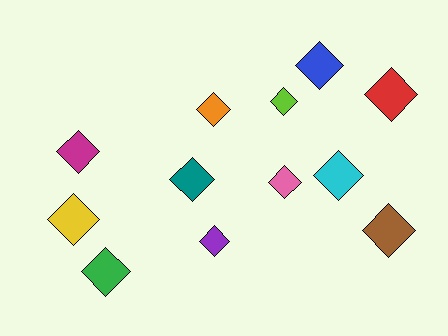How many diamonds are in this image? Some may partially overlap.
There are 12 diamonds.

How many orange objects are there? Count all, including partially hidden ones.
There is 1 orange object.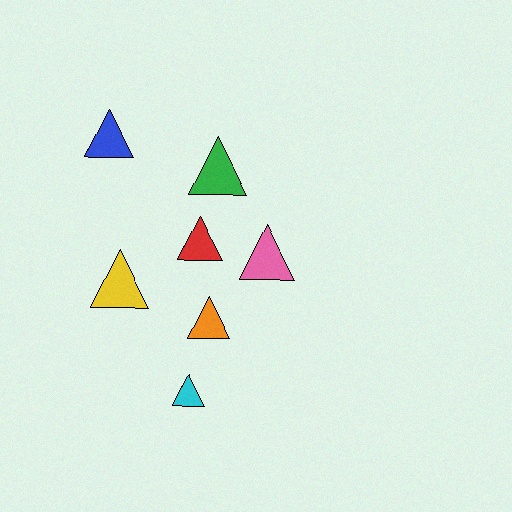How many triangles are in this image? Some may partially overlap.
There are 7 triangles.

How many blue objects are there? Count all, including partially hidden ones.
There is 1 blue object.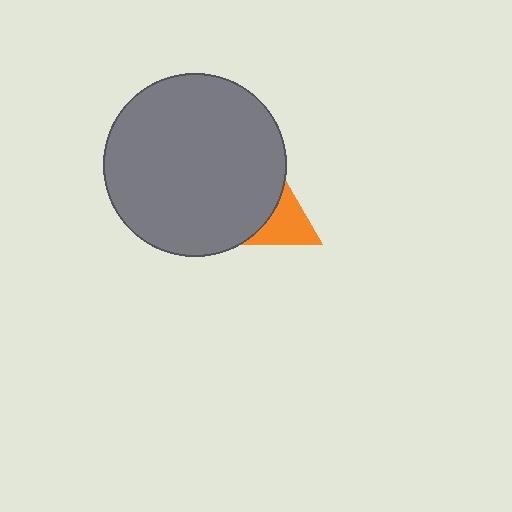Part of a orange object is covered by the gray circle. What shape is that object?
It is a triangle.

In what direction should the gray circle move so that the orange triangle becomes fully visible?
The gray circle should move left. That is the shortest direction to clear the overlap and leave the orange triangle fully visible.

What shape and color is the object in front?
The object in front is a gray circle.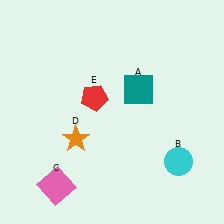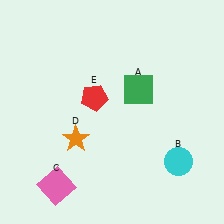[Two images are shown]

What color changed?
The square (A) changed from teal in Image 1 to green in Image 2.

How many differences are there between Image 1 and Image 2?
There is 1 difference between the two images.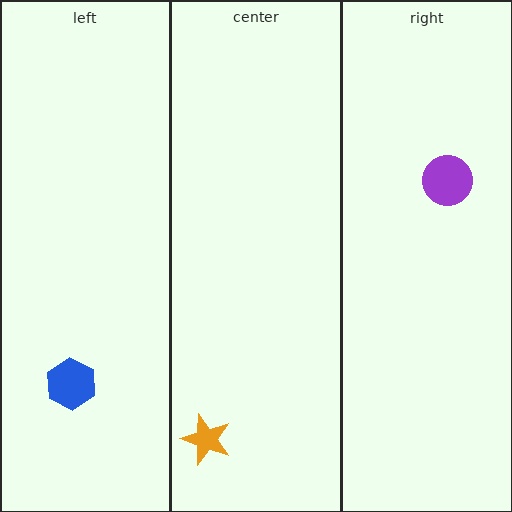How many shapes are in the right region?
1.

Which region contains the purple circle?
The right region.